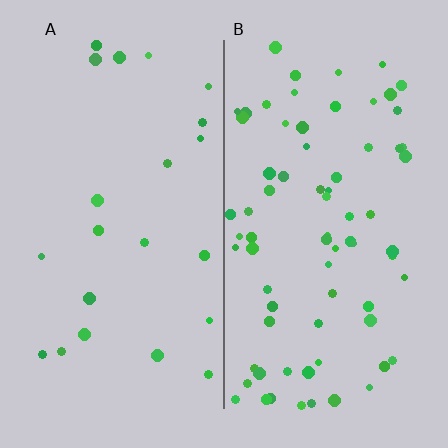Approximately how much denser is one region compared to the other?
Approximately 3.3× — region B over region A.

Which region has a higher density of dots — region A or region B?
B (the right).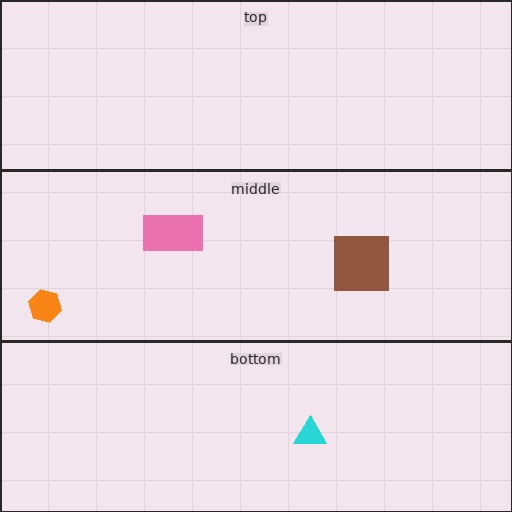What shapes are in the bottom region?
The cyan triangle.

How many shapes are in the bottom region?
1.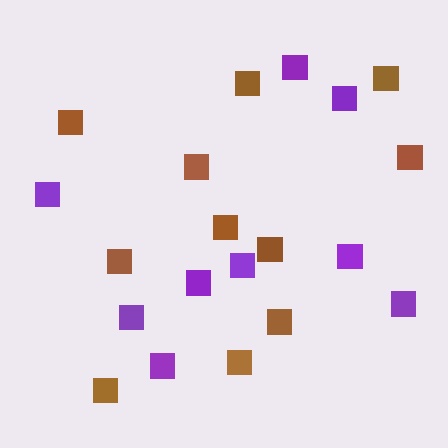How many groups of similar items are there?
There are 2 groups: one group of brown squares (11) and one group of purple squares (9).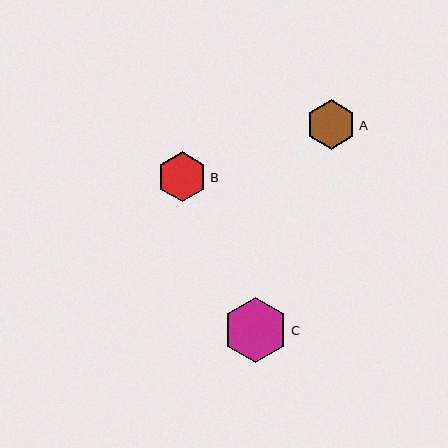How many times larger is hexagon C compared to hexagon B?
Hexagon C is approximately 1.3 times the size of hexagon B.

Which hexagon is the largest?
Hexagon C is the largest with a size of approximately 64 pixels.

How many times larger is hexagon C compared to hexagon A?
Hexagon C is approximately 1.3 times the size of hexagon A.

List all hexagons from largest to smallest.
From largest to smallest: C, B, A.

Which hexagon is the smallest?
Hexagon A is the smallest with a size of approximately 49 pixels.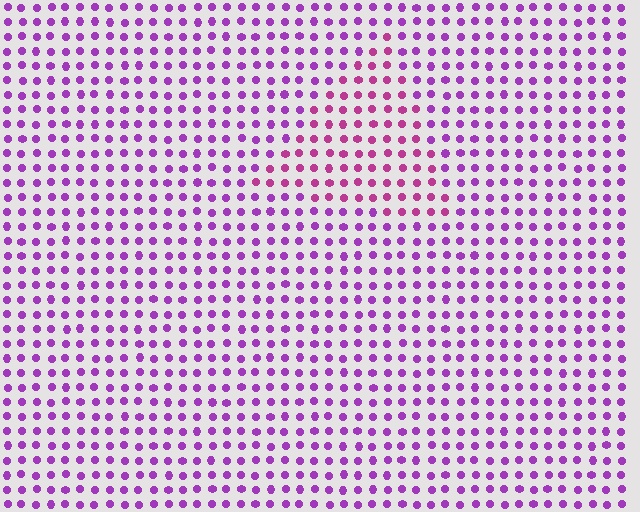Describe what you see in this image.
The image is filled with small purple elements in a uniform arrangement. A triangle-shaped region is visible where the elements are tinted to a slightly different hue, forming a subtle color boundary.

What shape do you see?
I see a triangle.